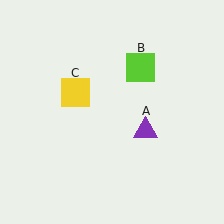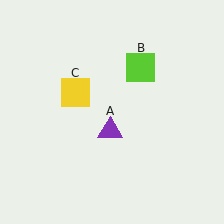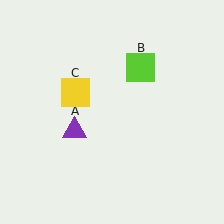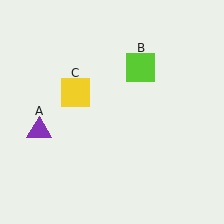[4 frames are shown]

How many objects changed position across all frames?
1 object changed position: purple triangle (object A).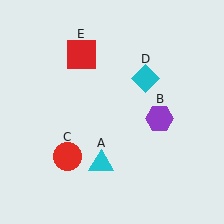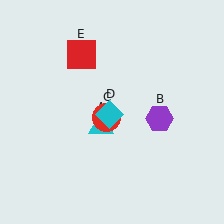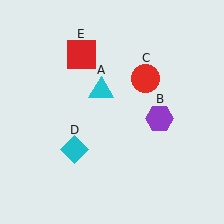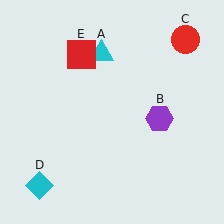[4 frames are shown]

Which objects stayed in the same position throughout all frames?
Purple hexagon (object B) and red square (object E) remained stationary.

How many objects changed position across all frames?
3 objects changed position: cyan triangle (object A), red circle (object C), cyan diamond (object D).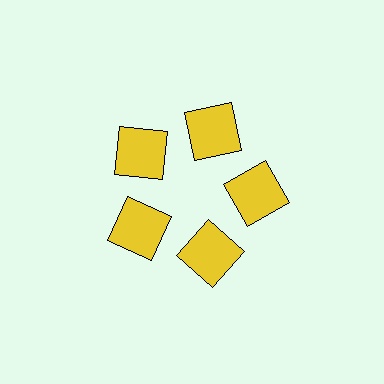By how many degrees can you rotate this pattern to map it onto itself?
The pattern maps onto itself every 72 degrees of rotation.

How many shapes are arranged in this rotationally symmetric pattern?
There are 5 shapes, arranged in 5 groups of 1.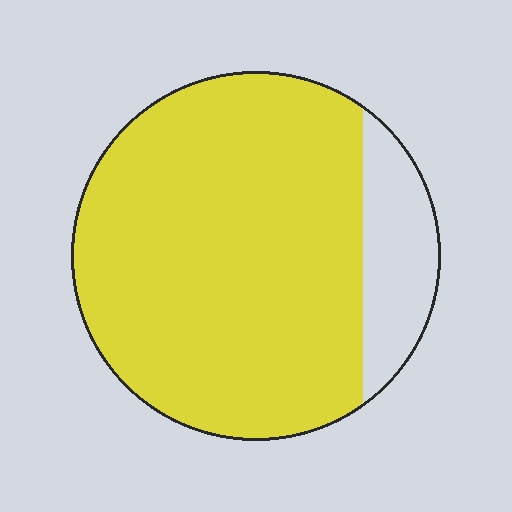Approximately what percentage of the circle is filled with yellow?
Approximately 85%.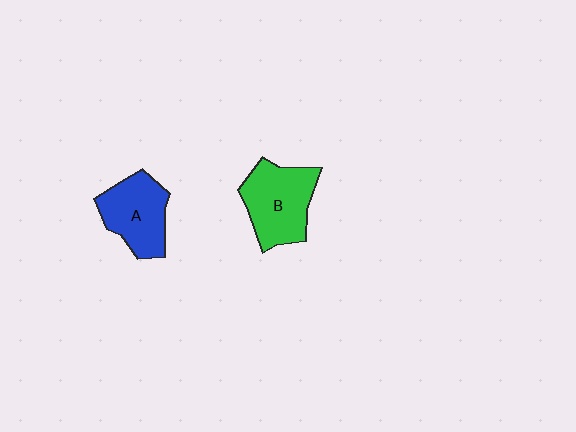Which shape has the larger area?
Shape B (green).